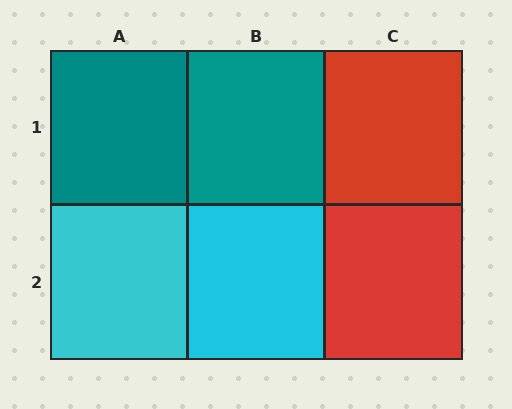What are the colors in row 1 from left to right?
Teal, teal, red.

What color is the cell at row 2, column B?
Cyan.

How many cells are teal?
2 cells are teal.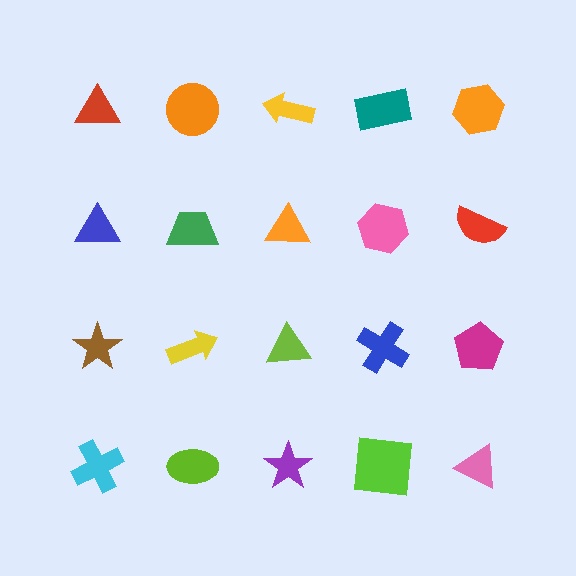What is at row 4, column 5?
A pink triangle.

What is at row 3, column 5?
A magenta pentagon.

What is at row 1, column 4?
A teal rectangle.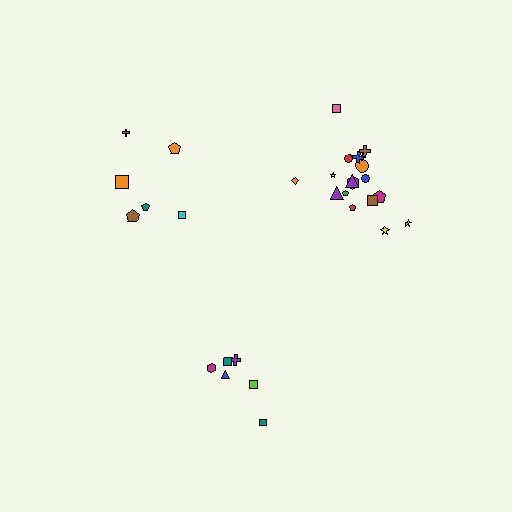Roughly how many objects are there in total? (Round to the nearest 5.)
Roughly 30 objects in total.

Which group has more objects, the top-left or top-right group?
The top-right group.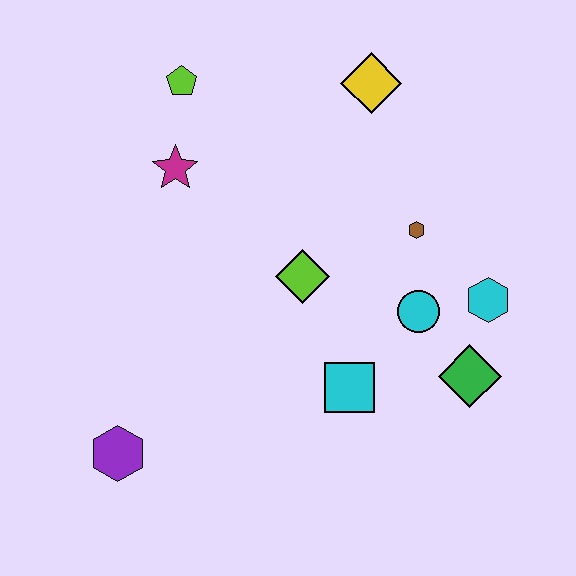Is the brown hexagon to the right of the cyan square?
Yes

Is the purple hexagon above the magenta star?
No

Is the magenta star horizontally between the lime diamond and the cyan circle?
No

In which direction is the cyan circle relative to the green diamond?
The cyan circle is above the green diamond.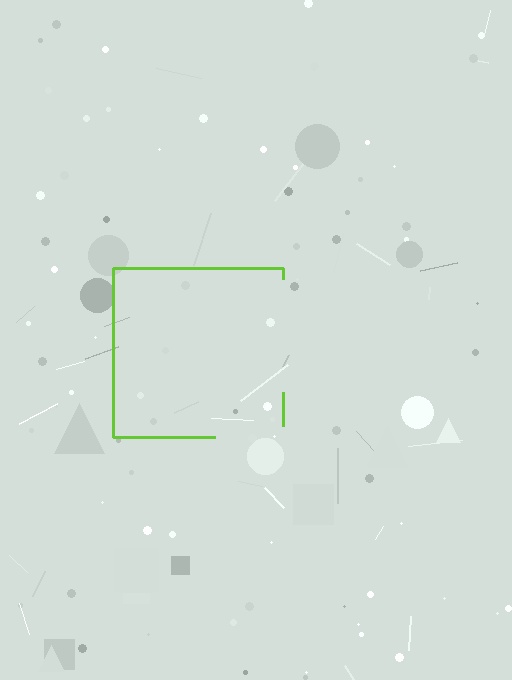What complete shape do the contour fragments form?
The contour fragments form a square.